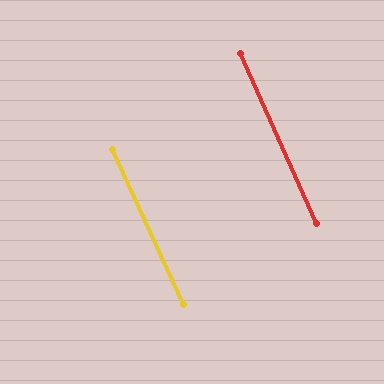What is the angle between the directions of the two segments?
Approximately 0 degrees.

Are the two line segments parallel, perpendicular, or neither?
Parallel — their directions differ by only 0.2°.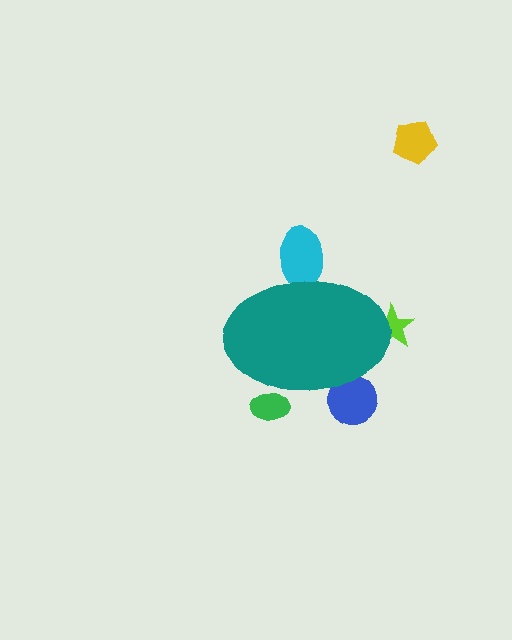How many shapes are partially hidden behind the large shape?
4 shapes are partially hidden.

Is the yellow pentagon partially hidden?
No, the yellow pentagon is fully visible.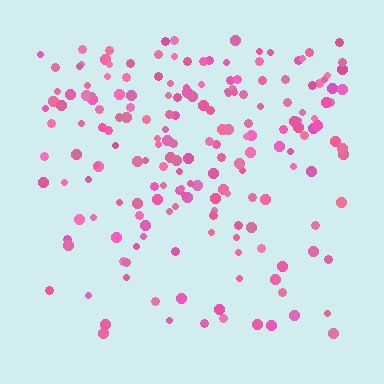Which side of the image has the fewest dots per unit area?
The bottom.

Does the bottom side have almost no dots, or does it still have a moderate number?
Still a moderate number, just noticeably fewer than the top.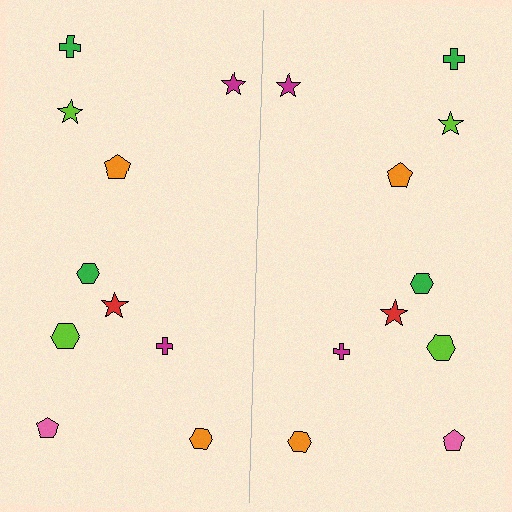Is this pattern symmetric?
Yes, this pattern has bilateral (reflection) symmetry.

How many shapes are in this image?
There are 20 shapes in this image.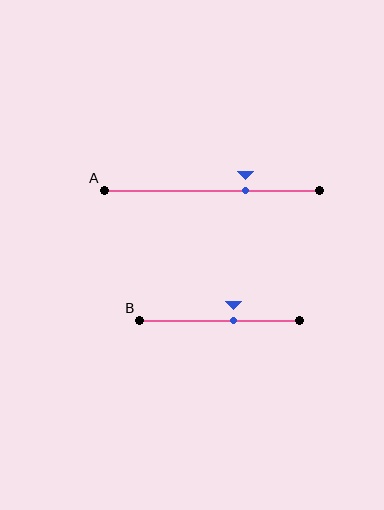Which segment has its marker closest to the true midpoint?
Segment B has its marker closest to the true midpoint.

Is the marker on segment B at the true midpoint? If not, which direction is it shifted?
No, the marker on segment B is shifted to the right by about 8% of the segment length.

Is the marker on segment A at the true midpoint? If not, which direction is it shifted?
No, the marker on segment A is shifted to the right by about 16% of the segment length.